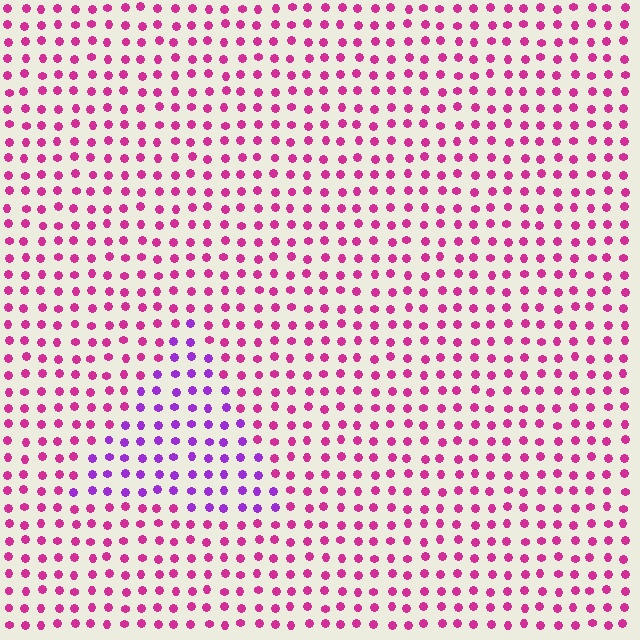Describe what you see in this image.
The image is filled with small magenta elements in a uniform arrangement. A triangle-shaped region is visible where the elements are tinted to a slightly different hue, forming a subtle color boundary.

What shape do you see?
I see a triangle.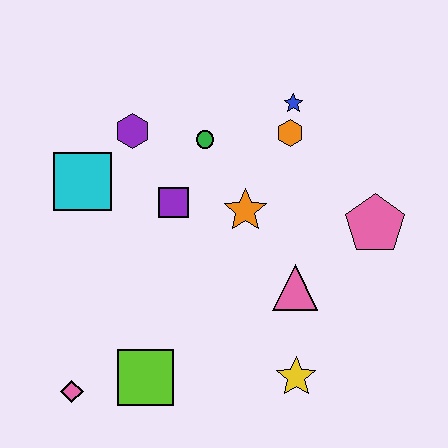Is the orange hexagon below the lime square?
No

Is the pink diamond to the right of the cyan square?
No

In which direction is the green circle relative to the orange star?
The green circle is above the orange star.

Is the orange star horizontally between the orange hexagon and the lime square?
Yes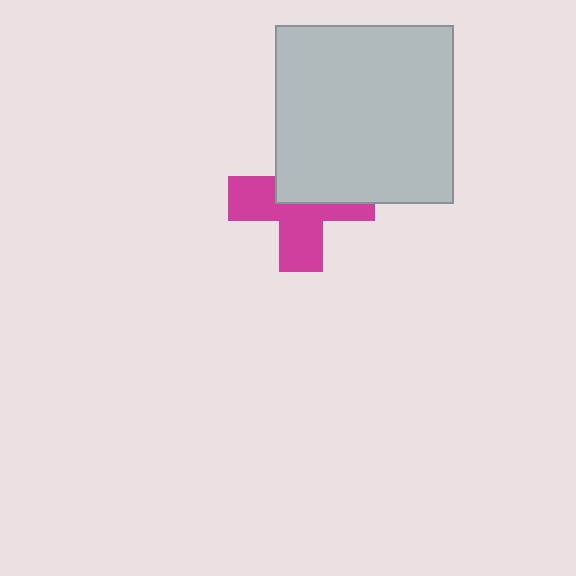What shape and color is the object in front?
The object in front is a light gray square.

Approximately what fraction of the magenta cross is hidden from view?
Roughly 45% of the magenta cross is hidden behind the light gray square.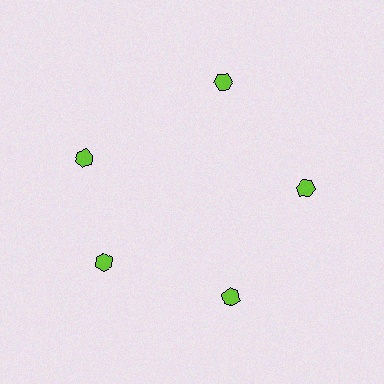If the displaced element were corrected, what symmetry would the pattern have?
It would have 5-fold rotational symmetry — the pattern would map onto itself every 72 degrees.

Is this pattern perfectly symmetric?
No. The 5 lime hexagons are arranged in a ring, but one element near the 10 o'clock position is rotated out of alignment along the ring, breaking the 5-fold rotational symmetry.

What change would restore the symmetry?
The symmetry would be restored by rotating it back into even spacing with its neighbors so that all 5 hexagons sit at equal angles and equal distance from the center.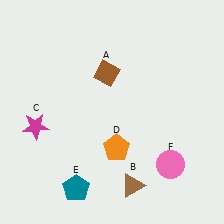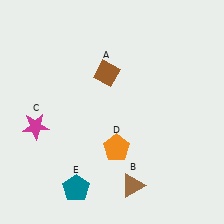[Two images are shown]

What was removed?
The pink circle (F) was removed in Image 2.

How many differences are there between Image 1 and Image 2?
There is 1 difference between the two images.